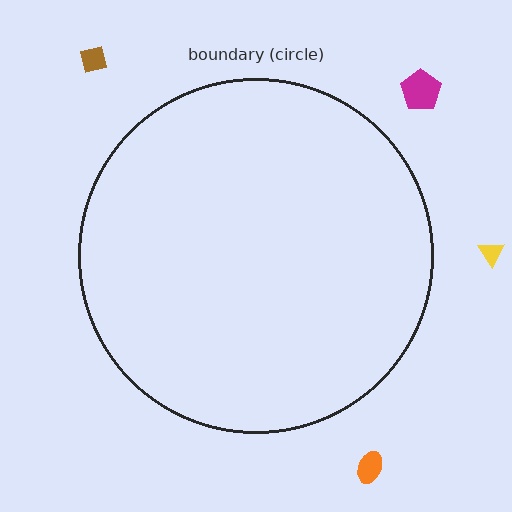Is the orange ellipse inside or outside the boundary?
Outside.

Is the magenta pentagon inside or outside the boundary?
Outside.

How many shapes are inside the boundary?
0 inside, 4 outside.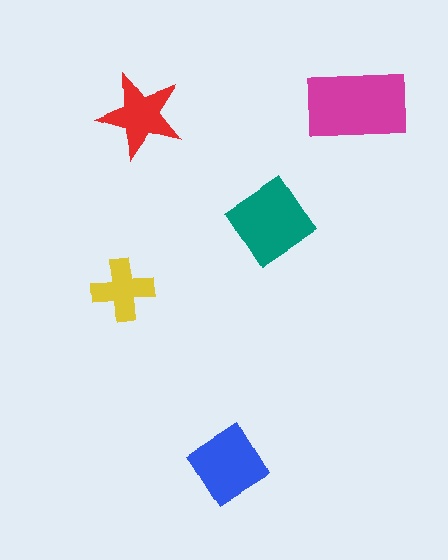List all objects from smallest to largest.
The yellow cross, the red star, the blue diamond, the teal diamond, the magenta rectangle.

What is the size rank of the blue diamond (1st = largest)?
3rd.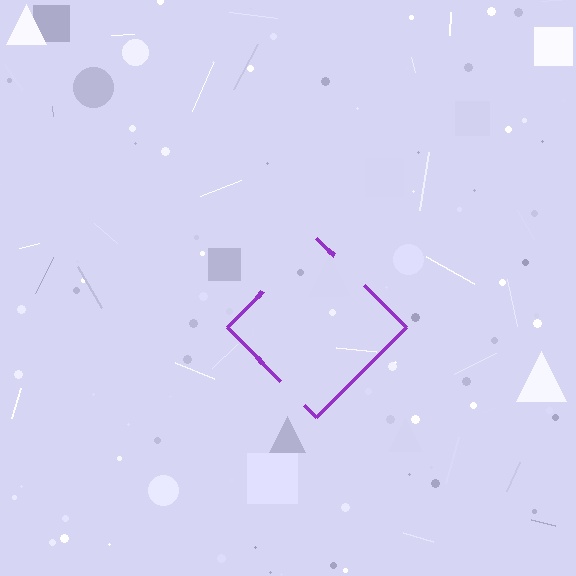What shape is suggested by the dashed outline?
The dashed outline suggests a diamond.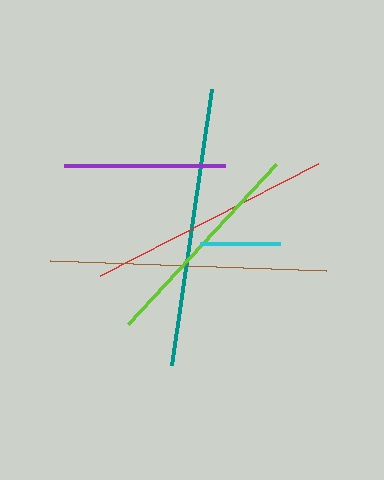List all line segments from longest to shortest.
From longest to shortest: teal, brown, red, lime, purple, cyan.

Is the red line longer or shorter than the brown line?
The brown line is longer than the red line.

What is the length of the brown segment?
The brown segment is approximately 276 pixels long.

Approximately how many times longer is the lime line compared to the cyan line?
The lime line is approximately 2.7 times the length of the cyan line.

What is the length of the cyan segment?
The cyan segment is approximately 80 pixels long.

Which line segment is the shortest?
The cyan line is the shortest at approximately 80 pixels.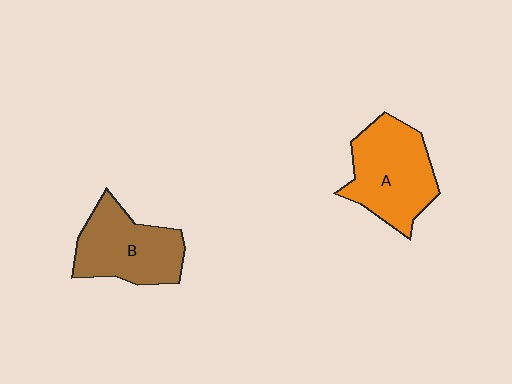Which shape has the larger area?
Shape A (orange).